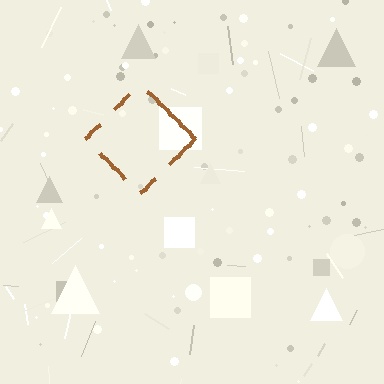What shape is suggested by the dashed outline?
The dashed outline suggests a diamond.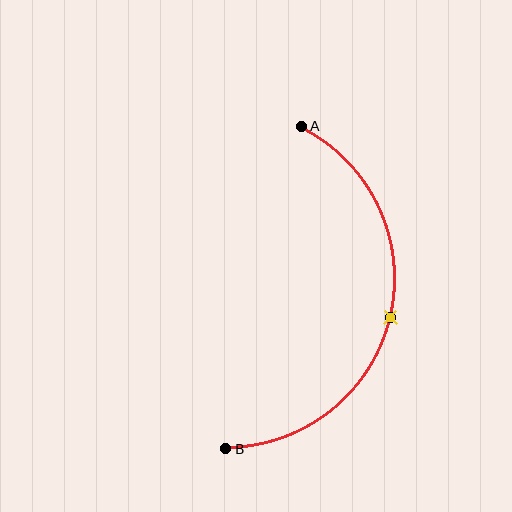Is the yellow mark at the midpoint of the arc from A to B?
Yes. The yellow mark lies on the arc at equal arc-length from both A and B — it is the arc midpoint.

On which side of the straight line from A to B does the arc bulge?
The arc bulges to the right of the straight line connecting A and B.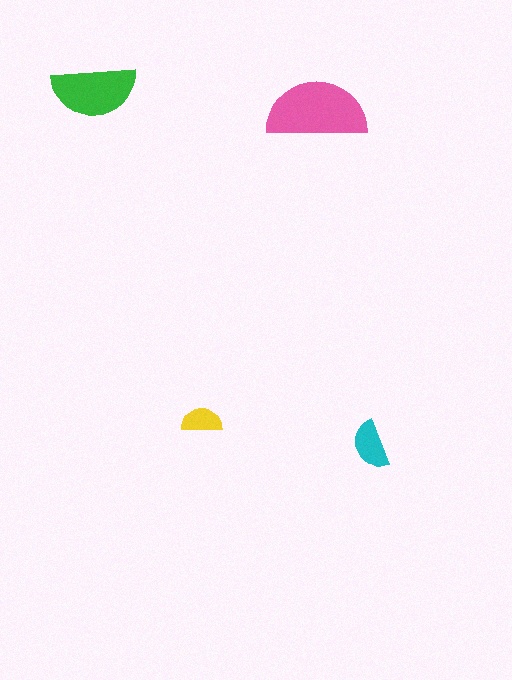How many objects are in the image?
There are 4 objects in the image.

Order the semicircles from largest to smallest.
the pink one, the green one, the cyan one, the yellow one.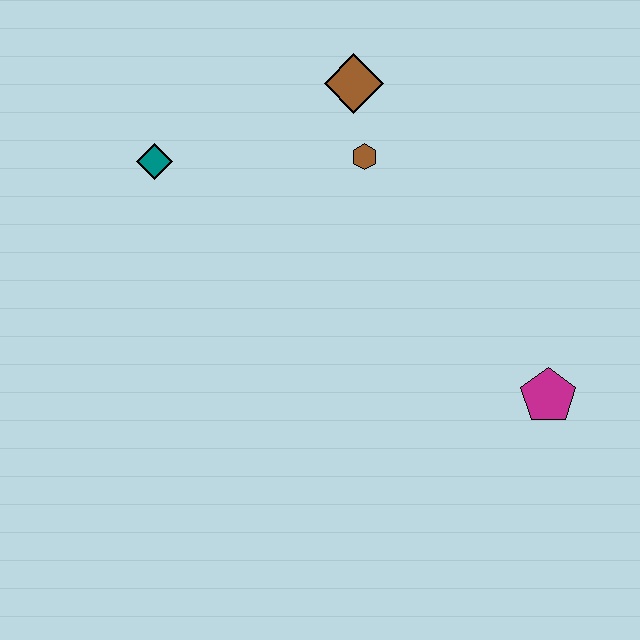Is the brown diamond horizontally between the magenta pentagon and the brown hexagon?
No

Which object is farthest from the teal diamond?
The magenta pentagon is farthest from the teal diamond.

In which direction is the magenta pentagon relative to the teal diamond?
The magenta pentagon is to the right of the teal diamond.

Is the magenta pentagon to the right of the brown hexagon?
Yes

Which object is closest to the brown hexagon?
The brown diamond is closest to the brown hexagon.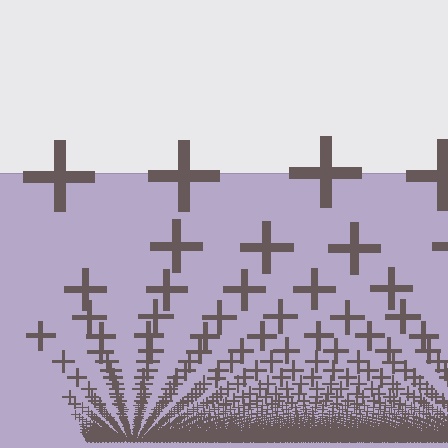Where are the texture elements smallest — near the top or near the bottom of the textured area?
Near the bottom.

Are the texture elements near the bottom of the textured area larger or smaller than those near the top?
Smaller. The gradient is inverted — elements near the bottom are smaller and denser.